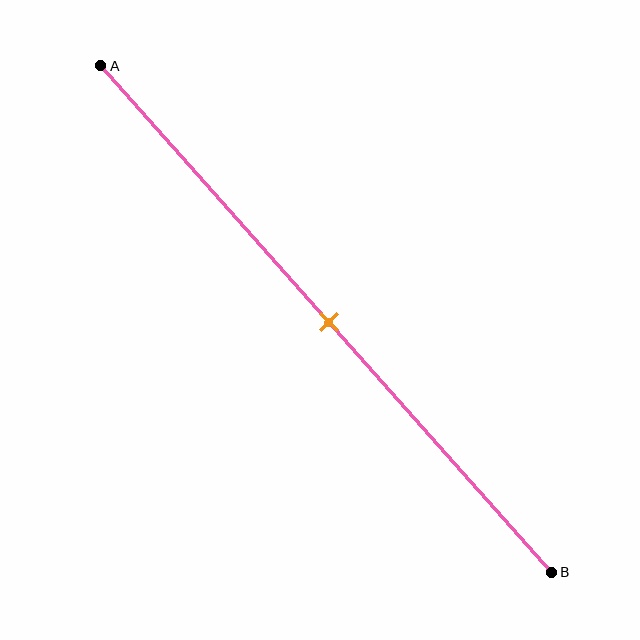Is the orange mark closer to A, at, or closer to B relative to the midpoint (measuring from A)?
The orange mark is approximately at the midpoint of segment AB.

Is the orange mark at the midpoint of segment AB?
Yes, the mark is approximately at the midpoint.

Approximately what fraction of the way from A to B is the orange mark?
The orange mark is approximately 50% of the way from A to B.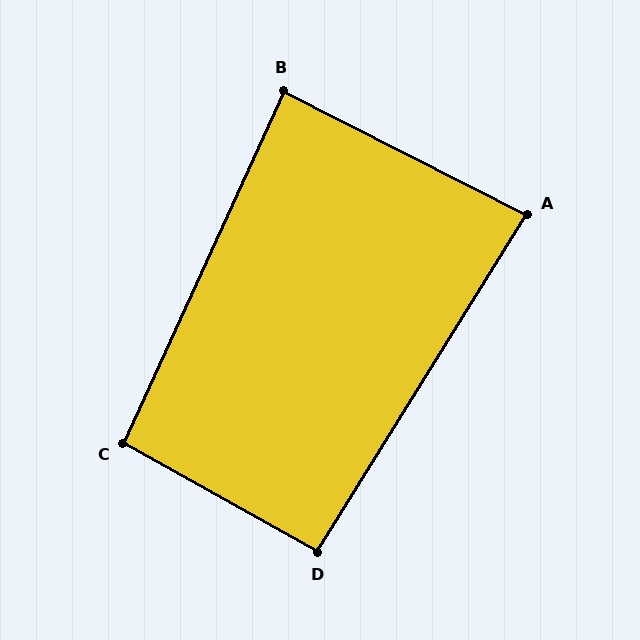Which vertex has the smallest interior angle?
A, at approximately 85 degrees.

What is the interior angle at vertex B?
Approximately 88 degrees (approximately right).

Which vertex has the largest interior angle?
C, at approximately 95 degrees.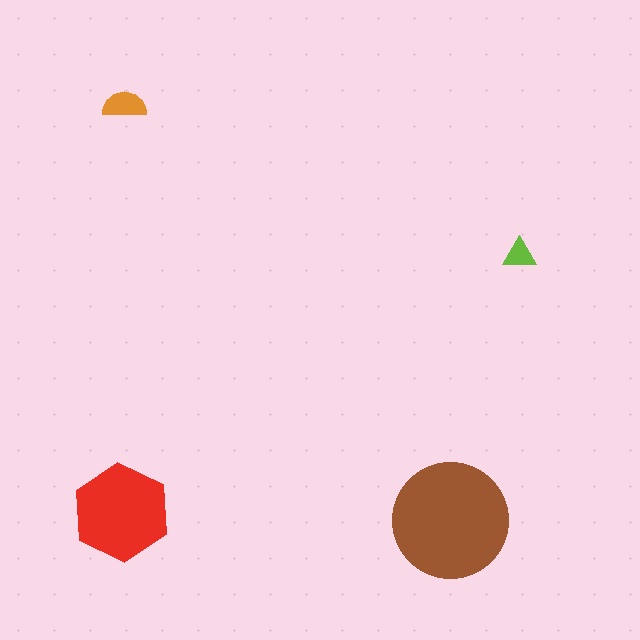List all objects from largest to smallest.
The brown circle, the red hexagon, the orange semicircle, the lime triangle.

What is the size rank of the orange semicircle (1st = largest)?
3rd.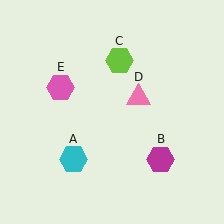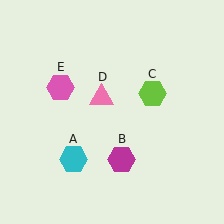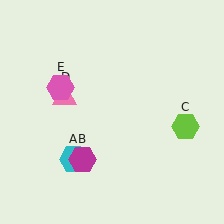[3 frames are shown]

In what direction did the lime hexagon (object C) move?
The lime hexagon (object C) moved down and to the right.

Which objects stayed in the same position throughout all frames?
Cyan hexagon (object A) and pink hexagon (object E) remained stationary.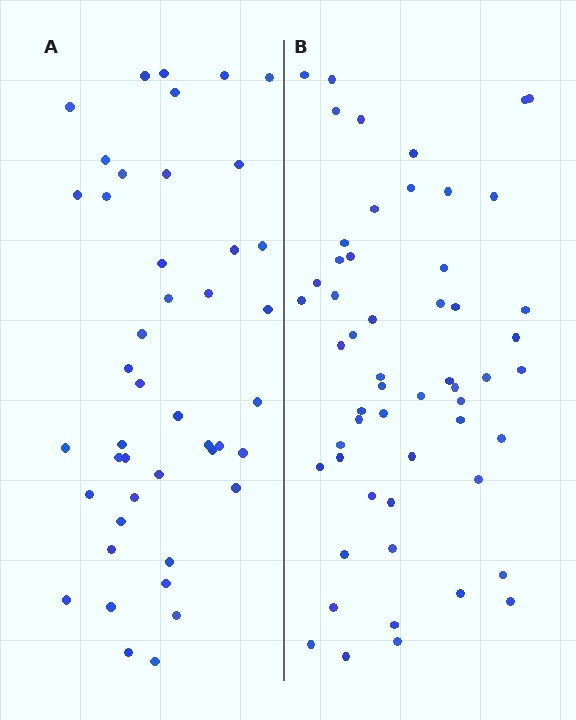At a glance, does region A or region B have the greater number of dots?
Region B (the right region) has more dots.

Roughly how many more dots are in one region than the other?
Region B has roughly 12 or so more dots than region A.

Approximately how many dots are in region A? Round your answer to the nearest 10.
About 40 dots. (The exact count is 44, which rounds to 40.)